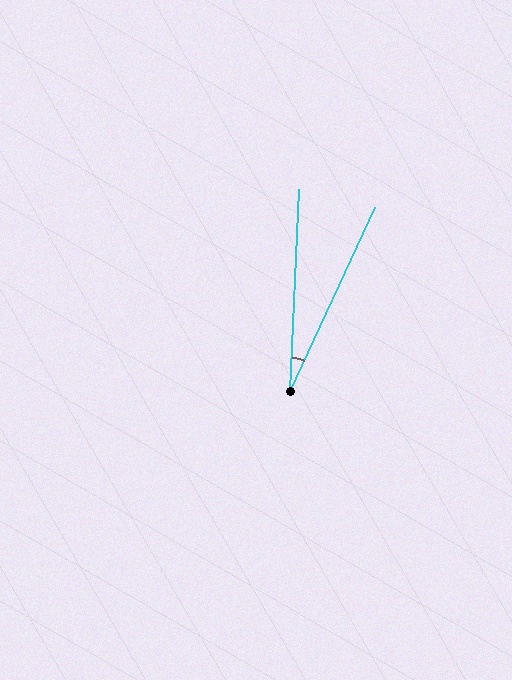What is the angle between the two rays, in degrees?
Approximately 22 degrees.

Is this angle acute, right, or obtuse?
It is acute.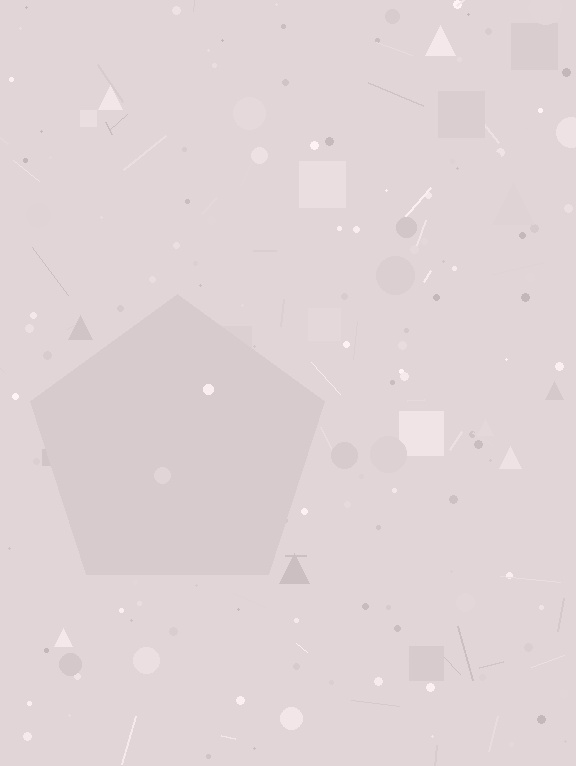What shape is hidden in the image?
A pentagon is hidden in the image.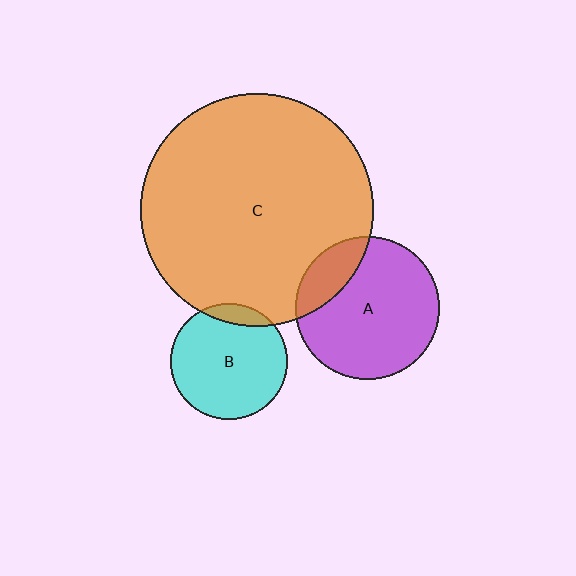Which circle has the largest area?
Circle C (orange).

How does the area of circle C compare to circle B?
Approximately 4.0 times.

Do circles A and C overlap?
Yes.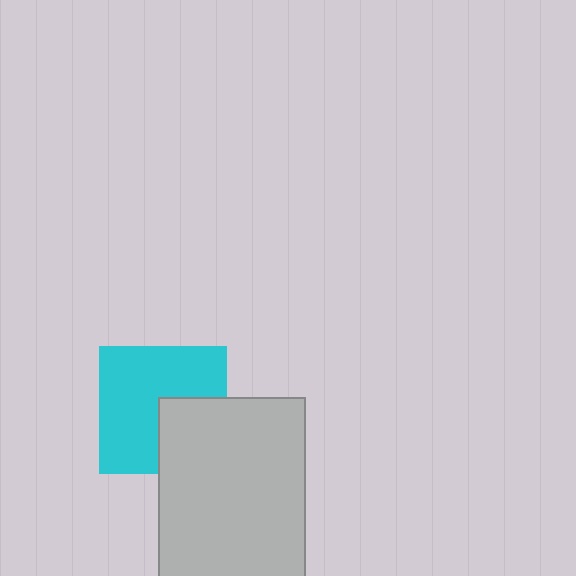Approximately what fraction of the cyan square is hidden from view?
Roughly 32% of the cyan square is hidden behind the light gray rectangle.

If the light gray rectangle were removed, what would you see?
You would see the complete cyan square.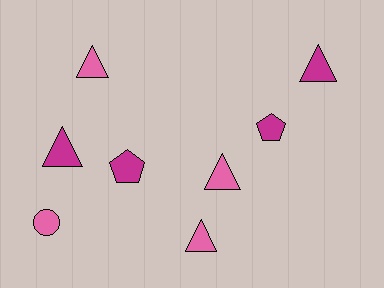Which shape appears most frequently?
Triangle, with 5 objects.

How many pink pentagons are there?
There are no pink pentagons.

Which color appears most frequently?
Magenta, with 4 objects.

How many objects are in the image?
There are 8 objects.